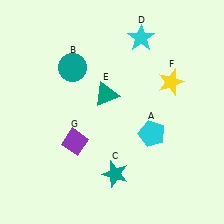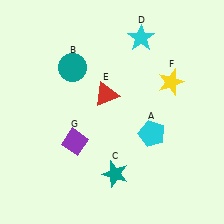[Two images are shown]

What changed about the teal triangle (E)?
In Image 1, E is teal. In Image 2, it changed to red.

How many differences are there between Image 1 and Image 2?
There is 1 difference between the two images.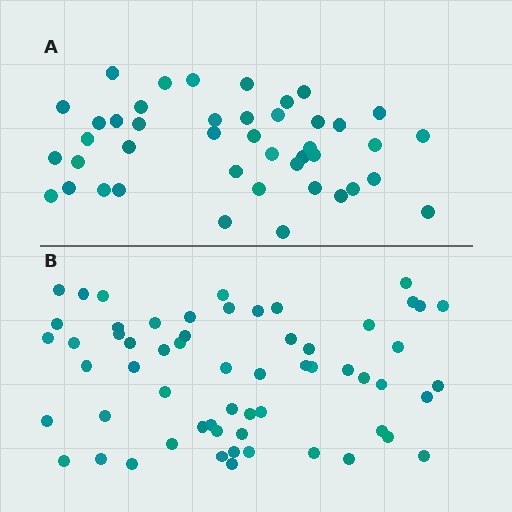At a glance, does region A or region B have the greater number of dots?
Region B (the bottom region) has more dots.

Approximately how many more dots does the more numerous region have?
Region B has approximately 15 more dots than region A.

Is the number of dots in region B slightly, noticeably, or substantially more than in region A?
Region B has noticeably more, but not dramatically so. The ratio is roughly 1.4 to 1.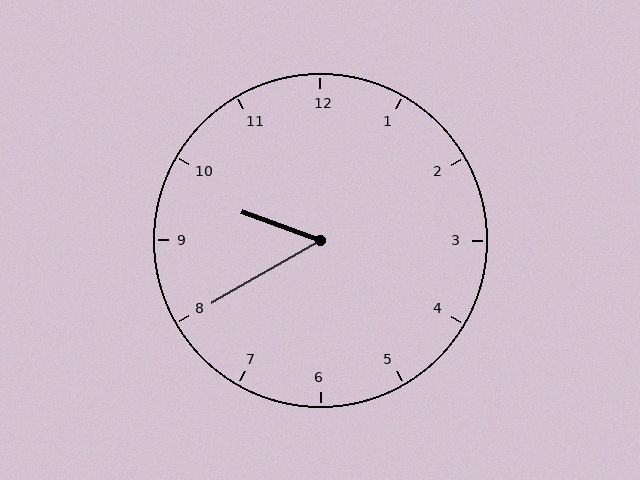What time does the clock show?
9:40.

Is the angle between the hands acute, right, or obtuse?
It is acute.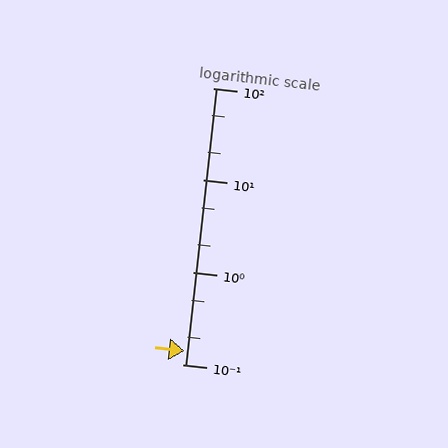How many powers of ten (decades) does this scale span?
The scale spans 3 decades, from 0.1 to 100.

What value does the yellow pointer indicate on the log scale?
The pointer indicates approximately 0.14.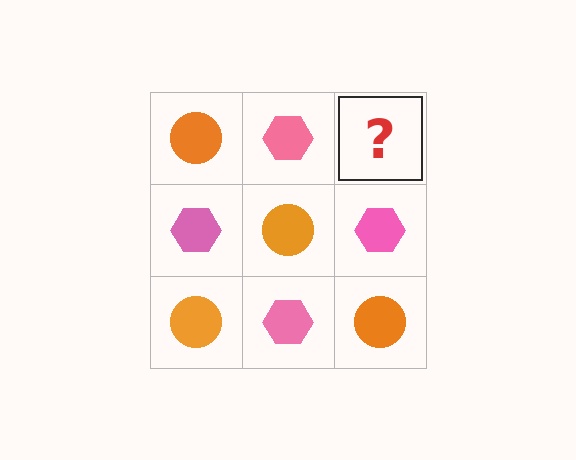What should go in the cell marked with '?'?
The missing cell should contain an orange circle.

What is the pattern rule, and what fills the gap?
The rule is that it alternates orange circle and pink hexagon in a checkerboard pattern. The gap should be filled with an orange circle.